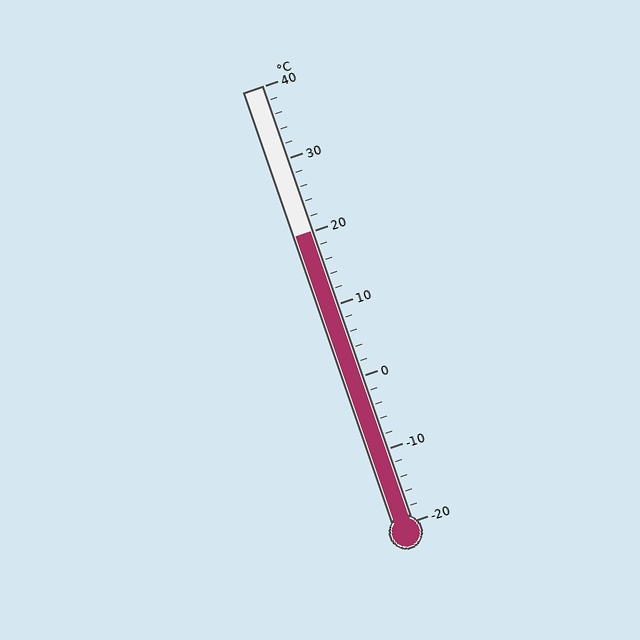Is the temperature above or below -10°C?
The temperature is above -10°C.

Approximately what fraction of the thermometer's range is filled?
The thermometer is filled to approximately 65% of its range.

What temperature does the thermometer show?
The thermometer shows approximately 20°C.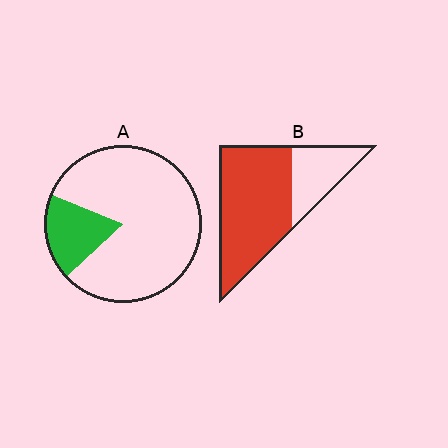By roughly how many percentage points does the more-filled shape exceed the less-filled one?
By roughly 55 percentage points (B over A).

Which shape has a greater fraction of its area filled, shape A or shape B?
Shape B.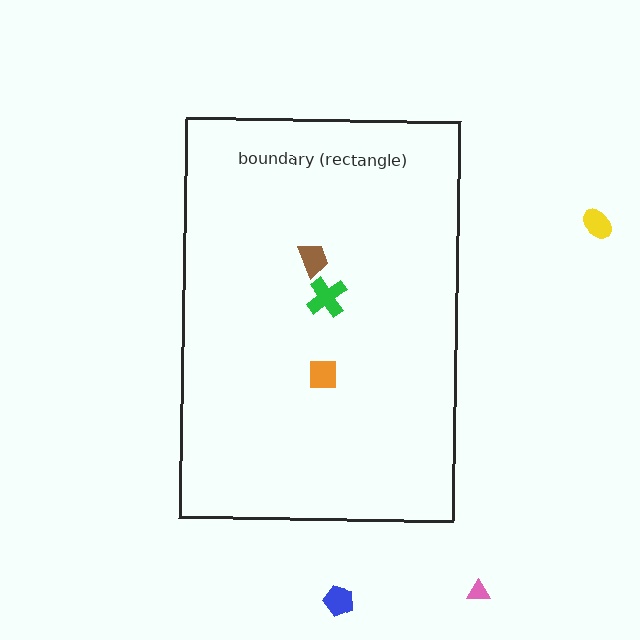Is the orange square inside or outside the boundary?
Inside.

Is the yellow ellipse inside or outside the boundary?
Outside.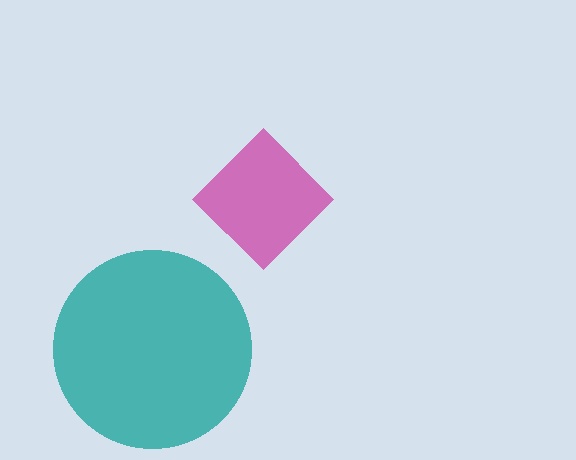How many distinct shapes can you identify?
There are 2 distinct shapes: a teal circle, a magenta diamond.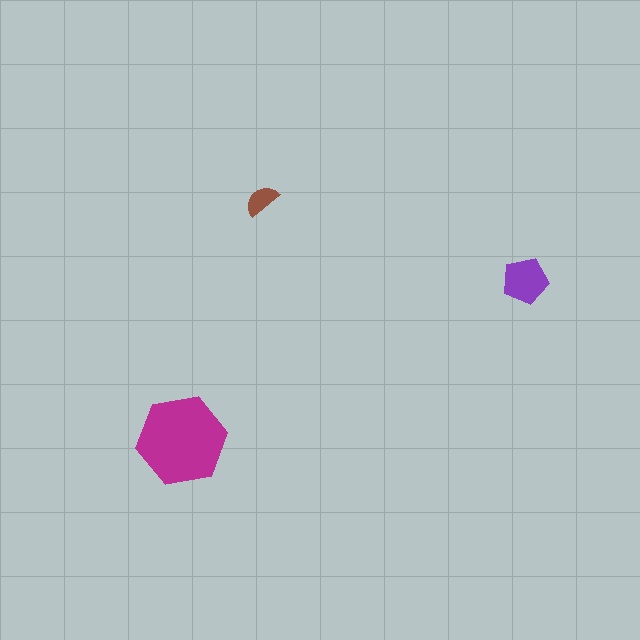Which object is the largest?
The magenta hexagon.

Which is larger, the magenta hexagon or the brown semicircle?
The magenta hexagon.